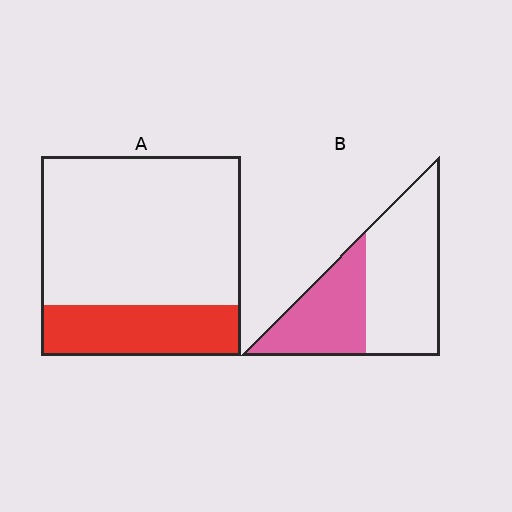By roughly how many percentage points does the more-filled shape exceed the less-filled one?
By roughly 15 percentage points (B over A).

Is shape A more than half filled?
No.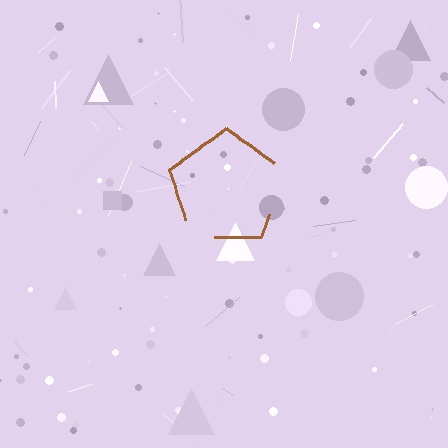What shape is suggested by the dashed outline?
The dashed outline suggests a pentagon.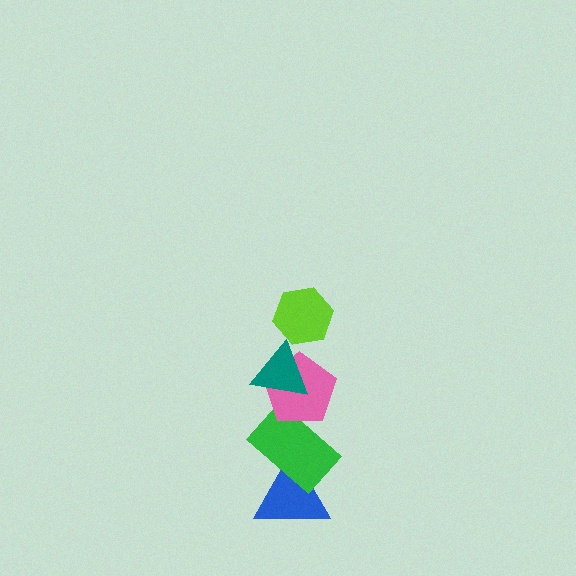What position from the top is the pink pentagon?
The pink pentagon is 3rd from the top.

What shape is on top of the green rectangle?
The pink pentagon is on top of the green rectangle.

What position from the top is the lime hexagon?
The lime hexagon is 1st from the top.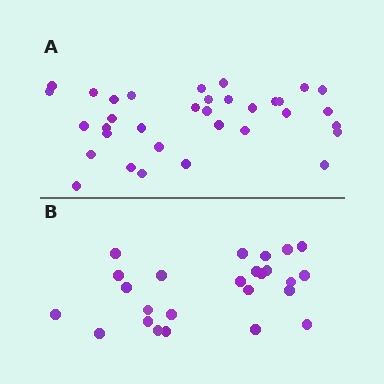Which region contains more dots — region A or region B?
Region A (the top region) has more dots.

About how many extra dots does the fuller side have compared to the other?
Region A has roughly 8 or so more dots than region B.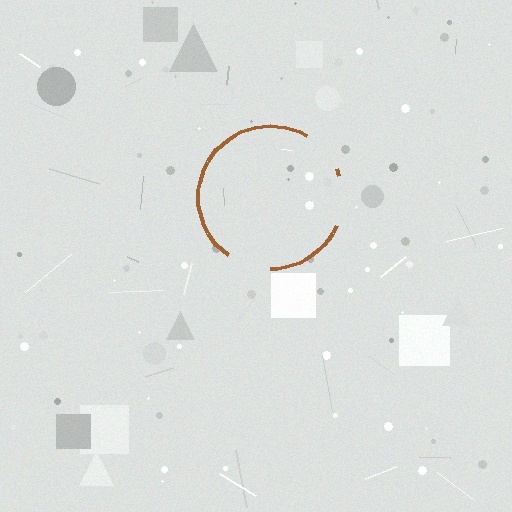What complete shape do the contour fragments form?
The contour fragments form a circle.